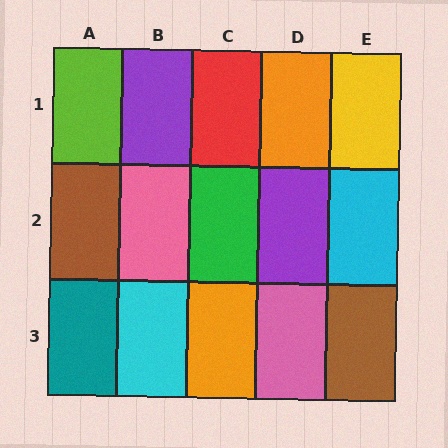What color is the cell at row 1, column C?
Red.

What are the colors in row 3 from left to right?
Teal, cyan, orange, pink, brown.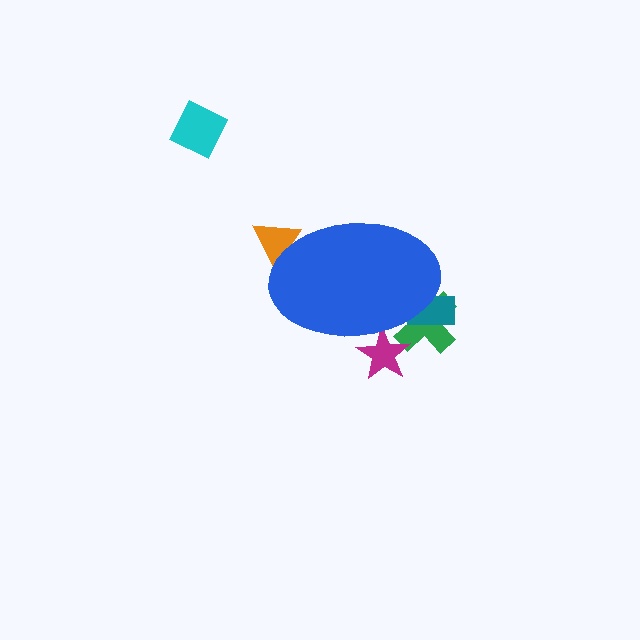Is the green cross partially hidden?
Yes, the green cross is partially hidden behind the blue ellipse.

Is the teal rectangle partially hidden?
Yes, the teal rectangle is partially hidden behind the blue ellipse.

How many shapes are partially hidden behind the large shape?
4 shapes are partially hidden.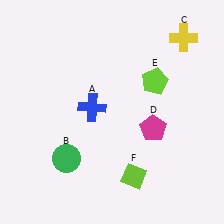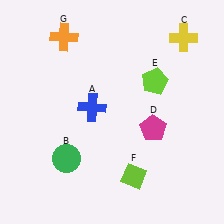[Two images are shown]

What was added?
An orange cross (G) was added in Image 2.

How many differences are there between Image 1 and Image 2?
There is 1 difference between the two images.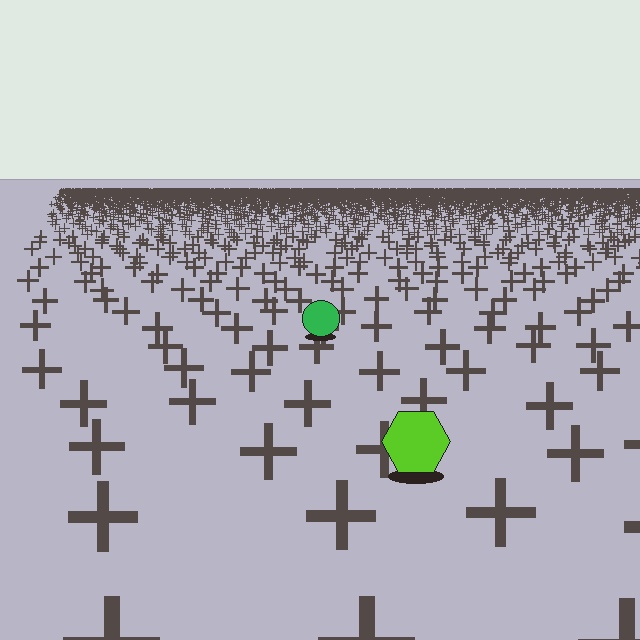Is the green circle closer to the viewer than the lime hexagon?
No. The lime hexagon is closer — you can tell from the texture gradient: the ground texture is coarser near it.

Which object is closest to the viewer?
The lime hexagon is closest. The texture marks near it are larger and more spread out.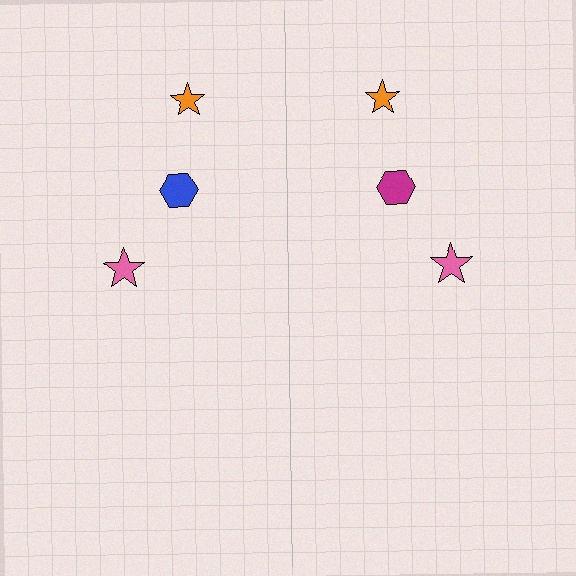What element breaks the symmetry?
The magenta hexagon on the right side breaks the symmetry — its mirror counterpart is blue.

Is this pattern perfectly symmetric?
No, the pattern is not perfectly symmetric. The magenta hexagon on the right side breaks the symmetry — its mirror counterpart is blue.